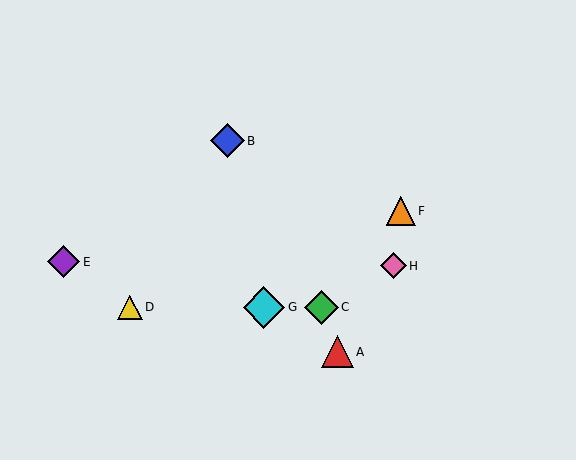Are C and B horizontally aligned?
No, C is at y≈307 and B is at y≈141.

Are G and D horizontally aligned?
Yes, both are at y≈307.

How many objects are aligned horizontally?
3 objects (C, D, G) are aligned horizontally.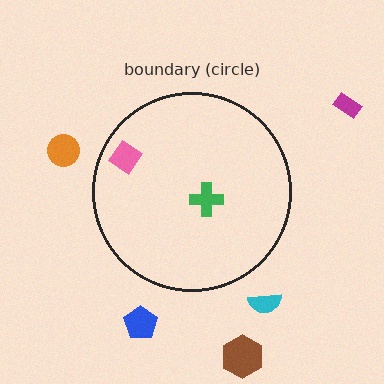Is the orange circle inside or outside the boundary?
Outside.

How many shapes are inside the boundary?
2 inside, 5 outside.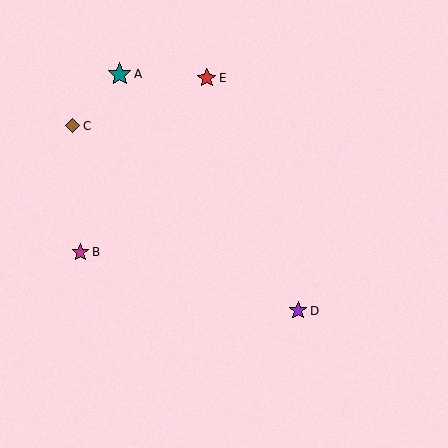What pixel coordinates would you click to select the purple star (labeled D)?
Click at (298, 311) to select the purple star D.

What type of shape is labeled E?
Shape E is a red star.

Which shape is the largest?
The teal star (labeled A) is the largest.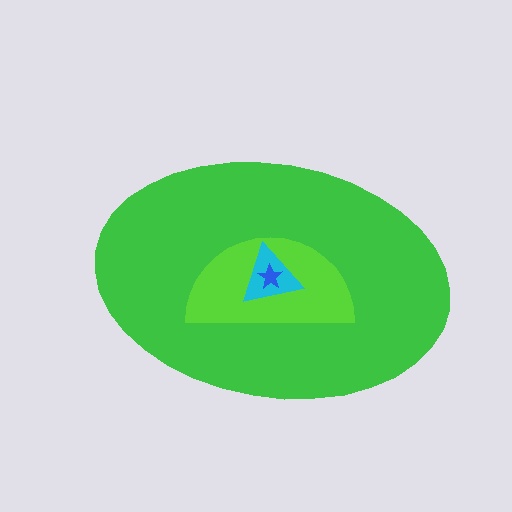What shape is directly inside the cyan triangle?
The blue star.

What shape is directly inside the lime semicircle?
The cyan triangle.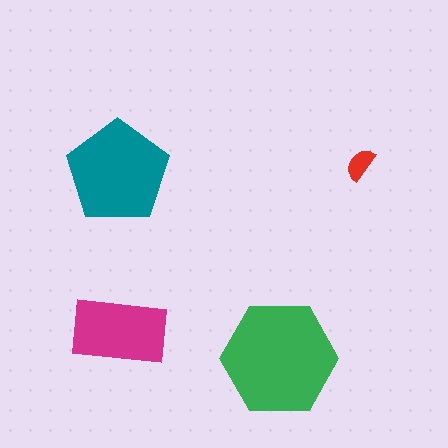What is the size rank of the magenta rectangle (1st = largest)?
3rd.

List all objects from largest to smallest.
The green hexagon, the teal pentagon, the magenta rectangle, the red semicircle.